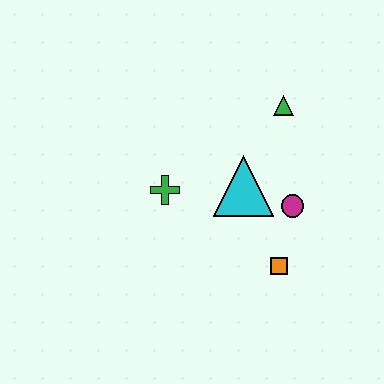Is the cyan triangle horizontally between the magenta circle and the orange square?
No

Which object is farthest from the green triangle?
The orange square is farthest from the green triangle.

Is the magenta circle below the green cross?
Yes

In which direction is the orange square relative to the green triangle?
The orange square is below the green triangle.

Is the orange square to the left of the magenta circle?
Yes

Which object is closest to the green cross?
The cyan triangle is closest to the green cross.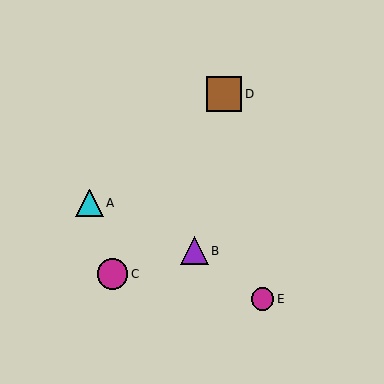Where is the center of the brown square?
The center of the brown square is at (224, 94).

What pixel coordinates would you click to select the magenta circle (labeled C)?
Click at (112, 274) to select the magenta circle C.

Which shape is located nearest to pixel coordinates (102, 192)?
The cyan triangle (labeled A) at (89, 203) is nearest to that location.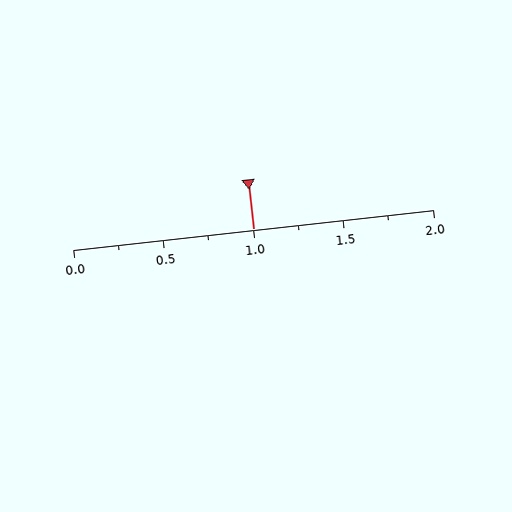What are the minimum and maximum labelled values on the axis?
The axis runs from 0.0 to 2.0.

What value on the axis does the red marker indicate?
The marker indicates approximately 1.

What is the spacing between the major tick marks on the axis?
The major ticks are spaced 0.5 apart.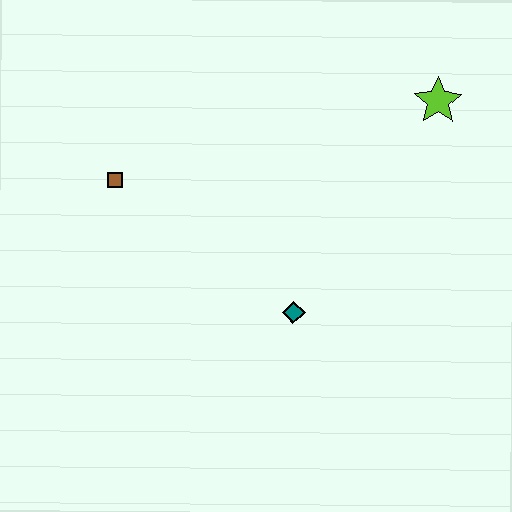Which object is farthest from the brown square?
The lime star is farthest from the brown square.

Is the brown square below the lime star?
Yes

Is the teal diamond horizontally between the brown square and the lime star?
Yes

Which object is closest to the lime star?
The teal diamond is closest to the lime star.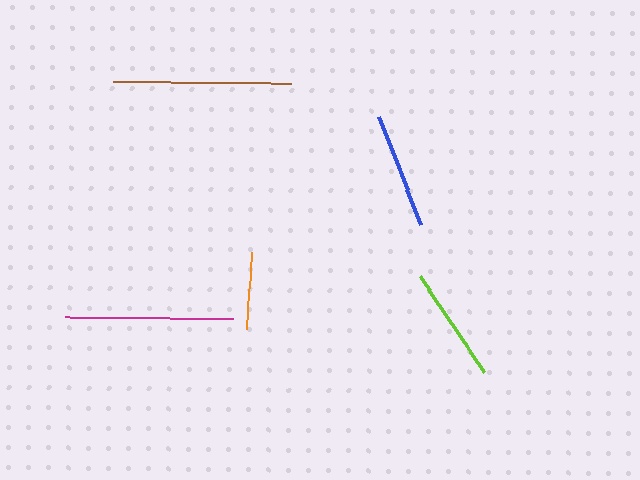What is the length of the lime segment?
The lime segment is approximately 115 pixels long.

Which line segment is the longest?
The brown line is the longest at approximately 177 pixels.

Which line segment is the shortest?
The orange line is the shortest at approximately 77 pixels.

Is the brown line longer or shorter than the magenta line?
The brown line is longer than the magenta line.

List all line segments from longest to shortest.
From longest to shortest: brown, magenta, blue, lime, orange.